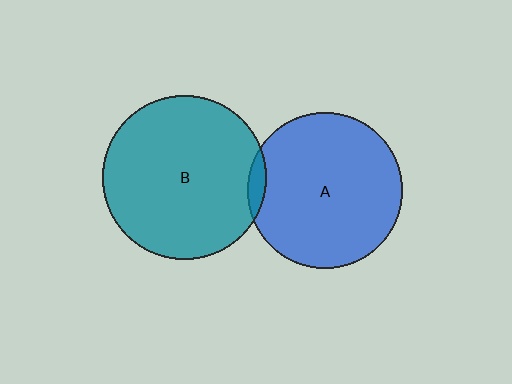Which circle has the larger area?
Circle B (teal).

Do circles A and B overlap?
Yes.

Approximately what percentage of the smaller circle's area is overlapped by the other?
Approximately 5%.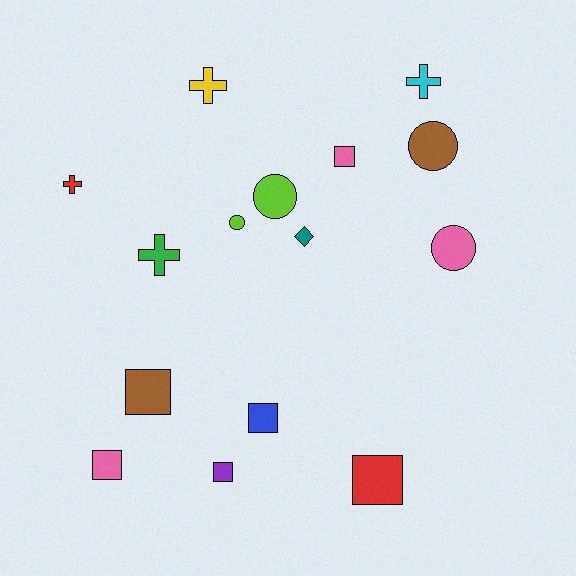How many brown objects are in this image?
There are 2 brown objects.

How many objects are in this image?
There are 15 objects.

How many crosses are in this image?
There are 4 crosses.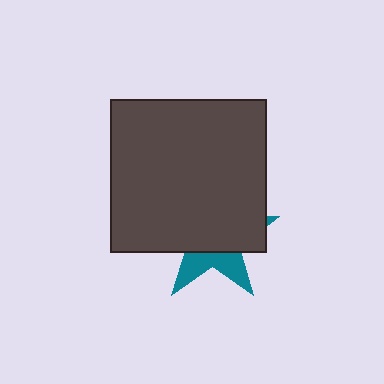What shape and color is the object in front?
The object in front is a dark gray rectangle.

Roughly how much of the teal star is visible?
A small part of it is visible (roughly 31%).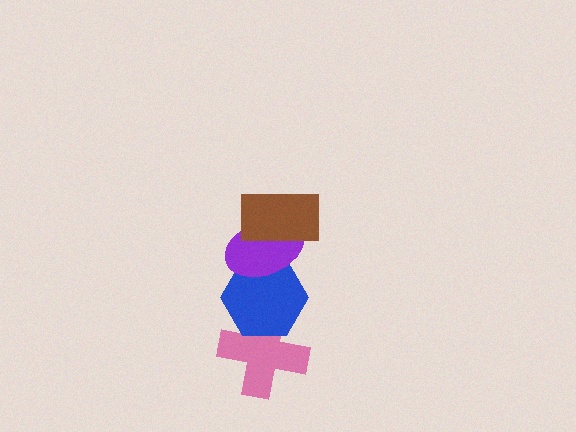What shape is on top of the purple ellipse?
The brown rectangle is on top of the purple ellipse.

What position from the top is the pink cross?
The pink cross is 4th from the top.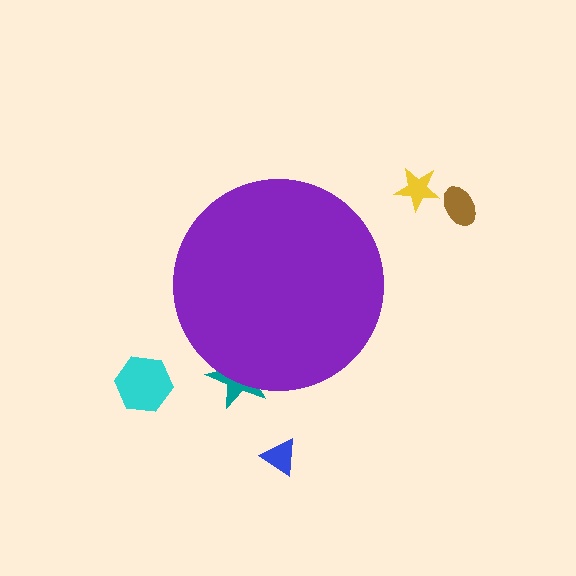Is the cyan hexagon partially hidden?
No, the cyan hexagon is fully visible.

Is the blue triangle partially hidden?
No, the blue triangle is fully visible.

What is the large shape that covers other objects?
A purple circle.